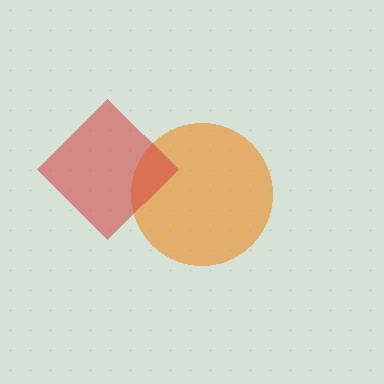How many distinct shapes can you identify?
There are 2 distinct shapes: an orange circle, a red diamond.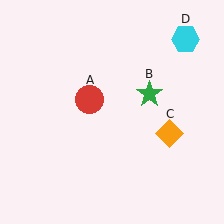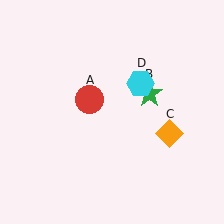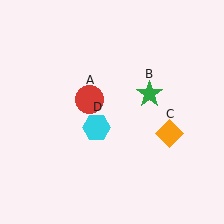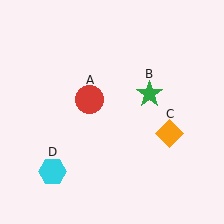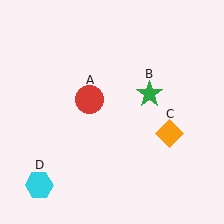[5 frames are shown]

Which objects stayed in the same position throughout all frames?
Red circle (object A) and green star (object B) and orange diamond (object C) remained stationary.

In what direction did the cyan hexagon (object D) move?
The cyan hexagon (object D) moved down and to the left.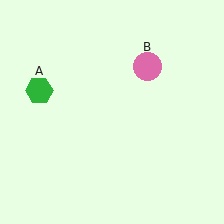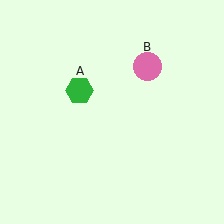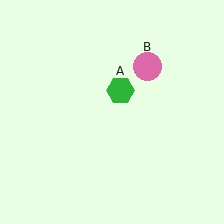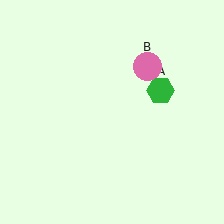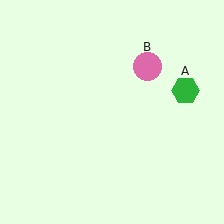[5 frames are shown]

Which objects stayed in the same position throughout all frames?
Pink circle (object B) remained stationary.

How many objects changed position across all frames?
1 object changed position: green hexagon (object A).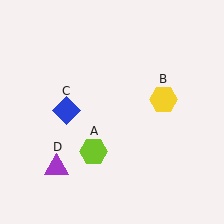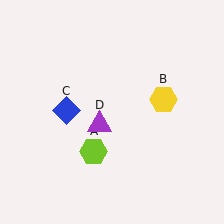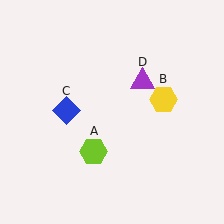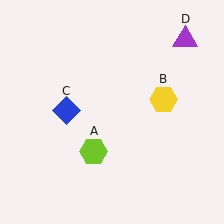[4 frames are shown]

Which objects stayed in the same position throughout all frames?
Lime hexagon (object A) and yellow hexagon (object B) and blue diamond (object C) remained stationary.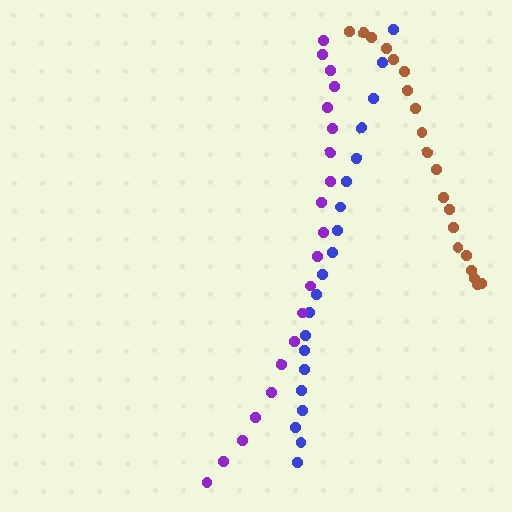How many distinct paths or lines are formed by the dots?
There are 3 distinct paths.